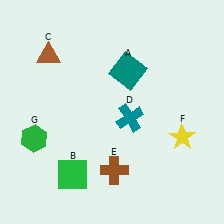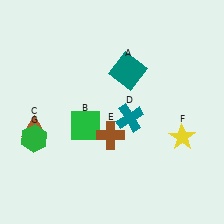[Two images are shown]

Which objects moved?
The objects that moved are: the green square (B), the brown triangle (C), the brown cross (E).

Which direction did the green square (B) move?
The green square (B) moved up.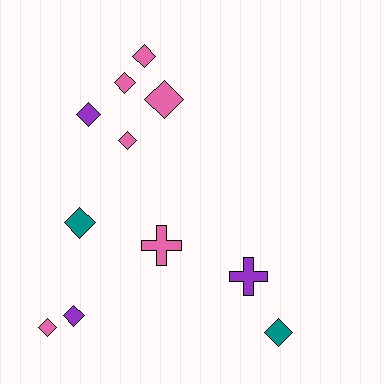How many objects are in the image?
There are 11 objects.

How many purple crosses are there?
There is 1 purple cross.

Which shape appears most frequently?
Diamond, with 9 objects.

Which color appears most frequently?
Pink, with 6 objects.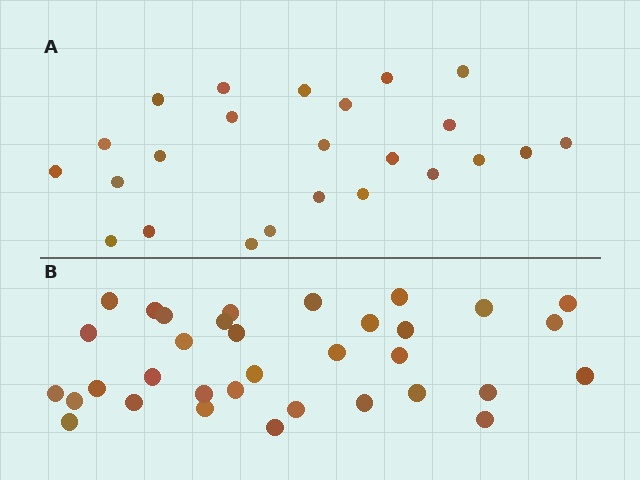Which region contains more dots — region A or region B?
Region B (the bottom region) has more dots.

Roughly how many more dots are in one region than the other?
Region B has roughly 10 or so more dots than region A.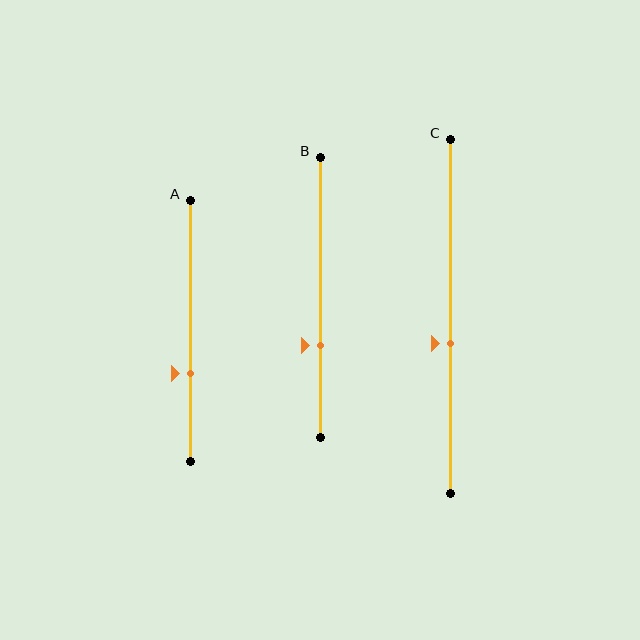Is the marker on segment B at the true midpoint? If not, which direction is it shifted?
No, the marker on segment B is shifted downward by about 17% of the segment length.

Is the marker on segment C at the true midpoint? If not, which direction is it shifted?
No, the marker on segment C is shifted downward by about 8% of the segment length.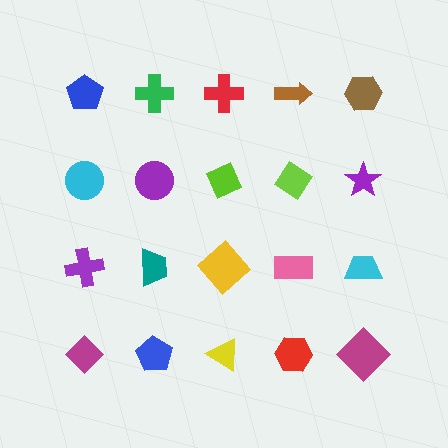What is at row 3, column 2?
A teal trapezoid.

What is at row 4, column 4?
A red hexagon.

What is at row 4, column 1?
A magenta diamond.